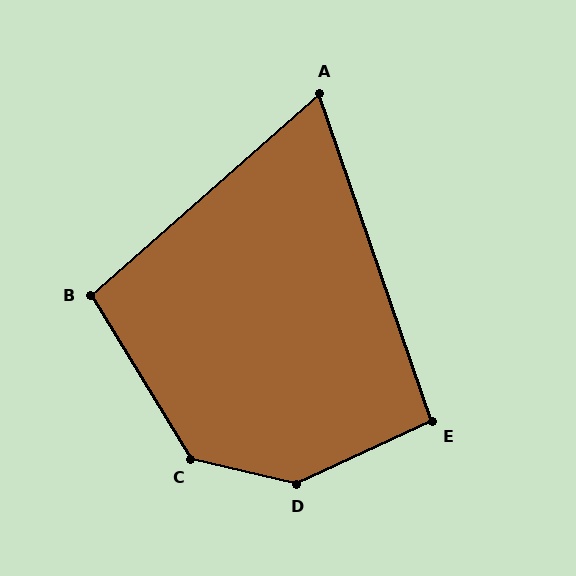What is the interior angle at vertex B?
Approximately 100 degrees (obtuse).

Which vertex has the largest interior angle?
D, at approximately 141 degrees.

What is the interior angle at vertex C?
Approximately 135 degrees (obtuse).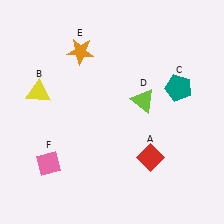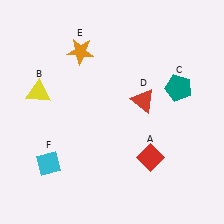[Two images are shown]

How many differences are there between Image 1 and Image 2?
There are 2 differences between the two images.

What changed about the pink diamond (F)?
In Image 1, F is pink. In Image 2, it changed to cyan.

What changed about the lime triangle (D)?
In Image 1, D is lime. In Image 2, it changed to red.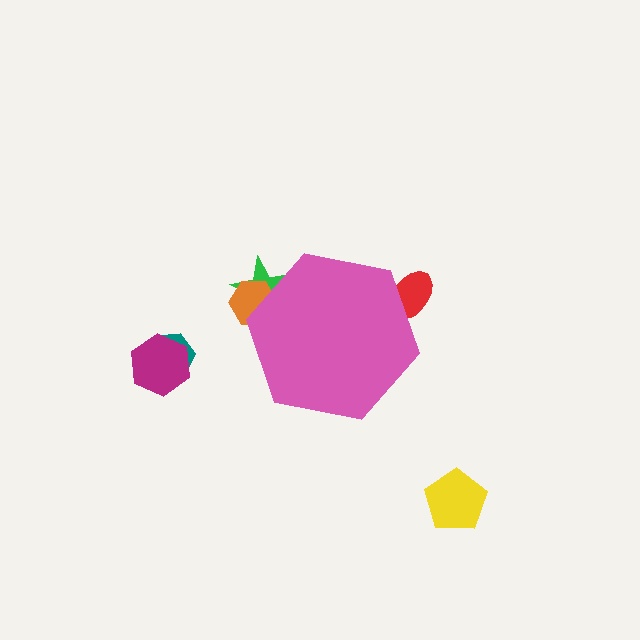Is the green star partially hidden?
Yes, the green star is partially hidden behind the pink hexagon.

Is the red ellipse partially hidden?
Yes, the red ellipse is partially hidden behind the pink hexagon.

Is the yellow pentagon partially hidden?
No, the yellow pentagon is fully visible.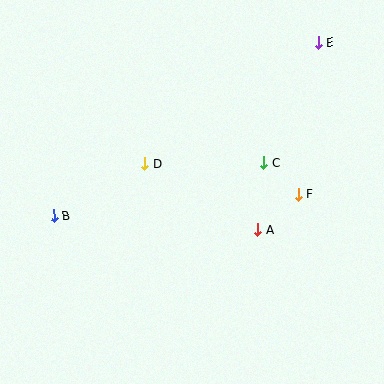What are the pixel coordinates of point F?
Point F is at (298, 195).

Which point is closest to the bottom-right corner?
Point A is closest to the bottom-right corner.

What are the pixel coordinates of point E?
Point E is at (319, 42).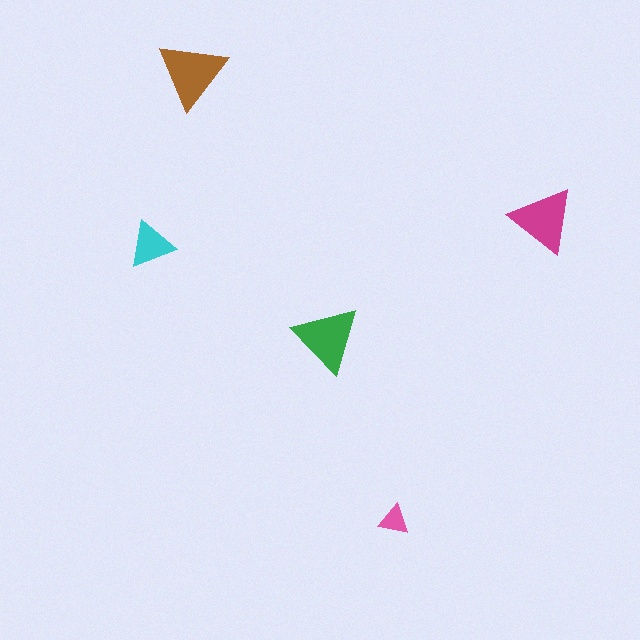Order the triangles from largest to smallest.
the brown one, the green one, the magenta one, the cyan one, the pink one.